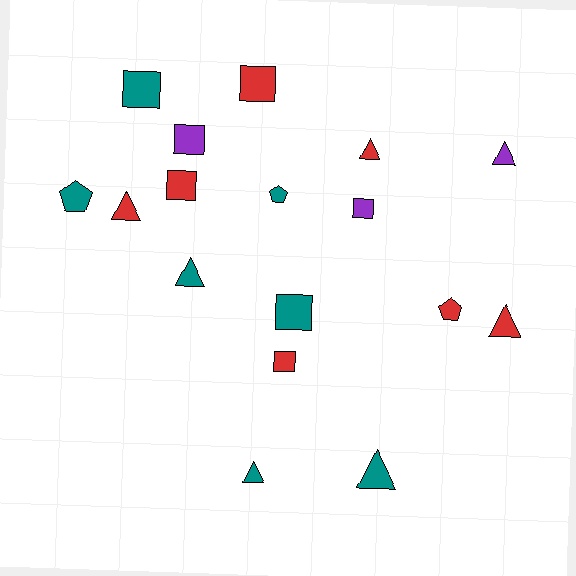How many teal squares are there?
There are 2 teal squares.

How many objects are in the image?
There are 17 objects.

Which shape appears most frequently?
Square, with 7 objects.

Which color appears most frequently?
Red, with 7 objects.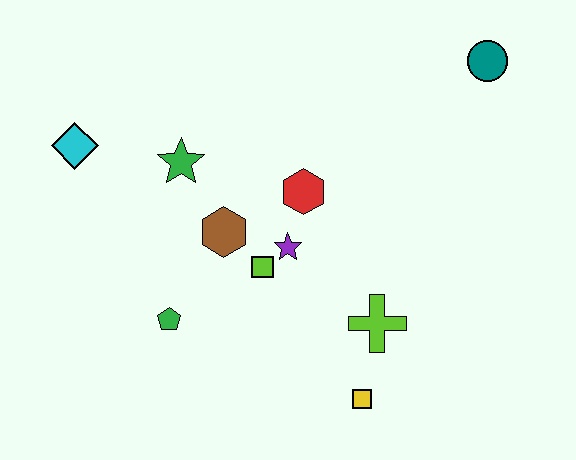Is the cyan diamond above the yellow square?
Yes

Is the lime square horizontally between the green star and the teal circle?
Yes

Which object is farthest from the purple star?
The teal circle is farthest from the purple star.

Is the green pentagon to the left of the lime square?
Yes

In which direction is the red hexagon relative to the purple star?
The red hexagon is above the purple star.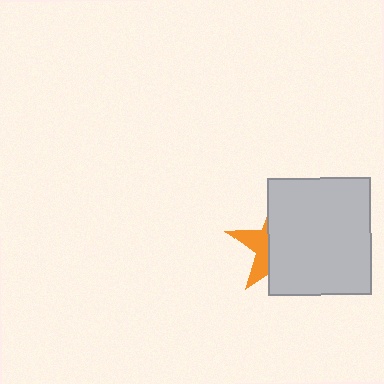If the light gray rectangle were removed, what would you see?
You would see the complete orange star.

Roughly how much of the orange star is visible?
A small part of it is visible (roughly 35%).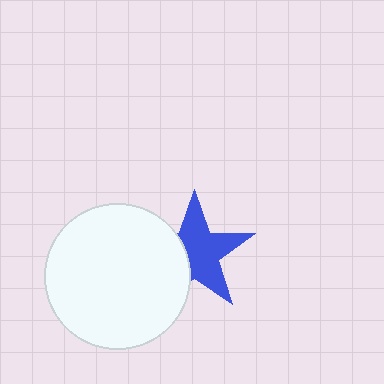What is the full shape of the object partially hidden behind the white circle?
The partially hidden object is a blue star.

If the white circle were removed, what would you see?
You would see the complete blue star.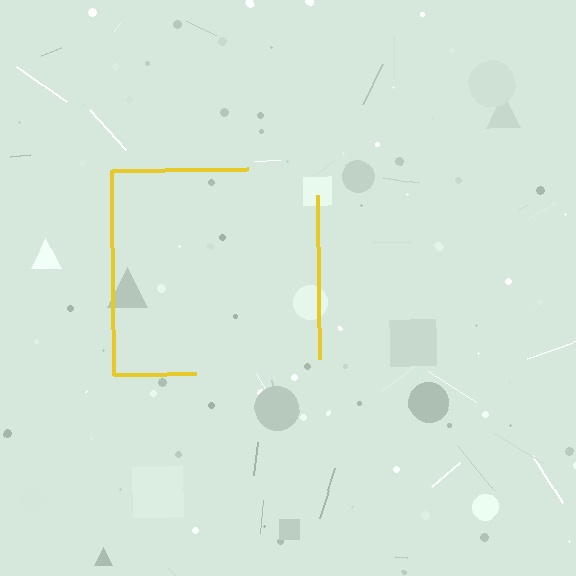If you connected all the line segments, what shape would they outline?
They would outline a square.